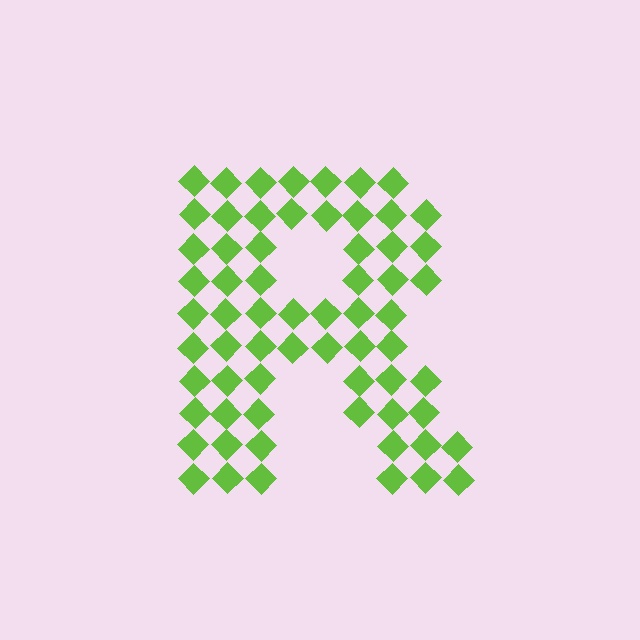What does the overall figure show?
The overall figure shows the letter R.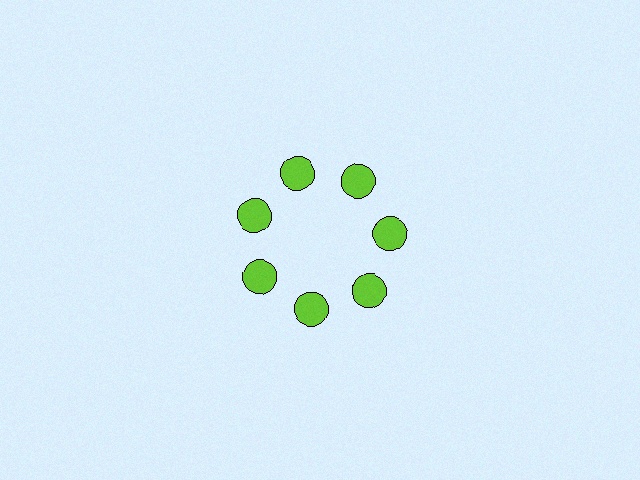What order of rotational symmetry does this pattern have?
This pattern has 7-fold rotational symmetry.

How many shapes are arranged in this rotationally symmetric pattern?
There are 7 shapes, arranged in 7 groups of 1.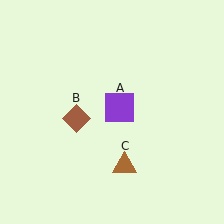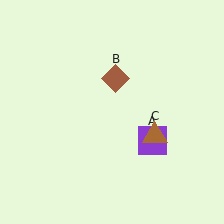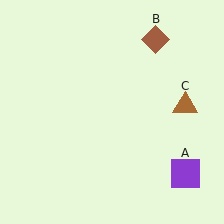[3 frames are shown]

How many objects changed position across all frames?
3 objects changed position: purple square (object A), brown diamond (object B), brown triangle (object C).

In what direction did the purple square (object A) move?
The purple square (object A) moved down and to the right.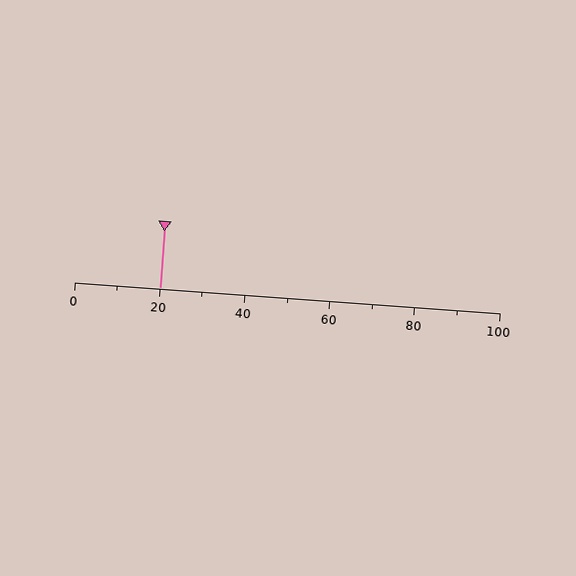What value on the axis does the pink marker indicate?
The marker indicates approximately 20.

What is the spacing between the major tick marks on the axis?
The major ticks are spaced 20 apart.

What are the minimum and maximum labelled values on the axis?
The axis runs from 0 to 100.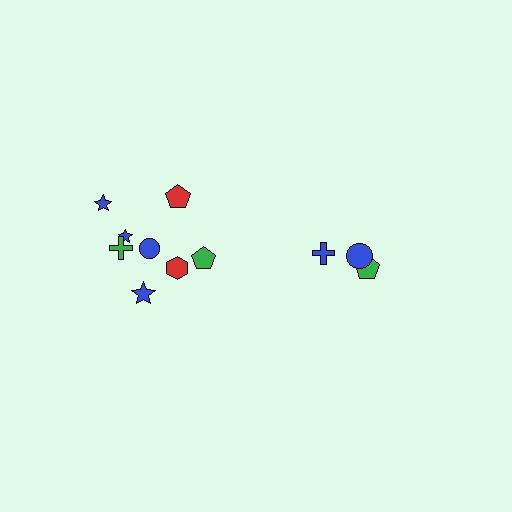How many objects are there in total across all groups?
There are 11 objects.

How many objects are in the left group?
There are 8 objects.